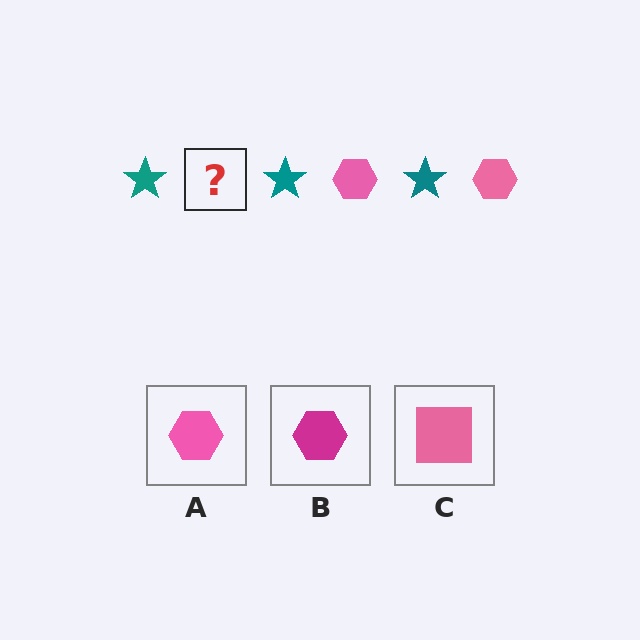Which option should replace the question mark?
Option A.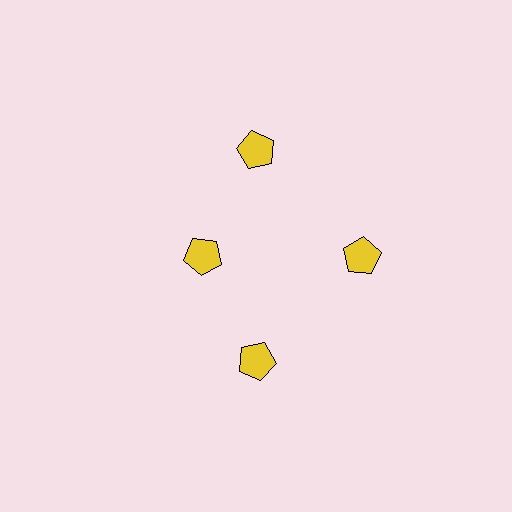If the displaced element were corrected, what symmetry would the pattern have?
It would have 4-fold rotational symmetry — the pattern would map onto itself every 90 degrees.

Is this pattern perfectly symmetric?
No. The 4 yellow pentagons are arranged in a ring, but one element near the 9 o'clock position is pulled inward toward the center, breaking the 4-fold rotational symmetry.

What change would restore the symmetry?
The symmetry would be restored by moving it outward, back onto the ring so that all 4 pentagons sit at equal angles and equal distance from the center.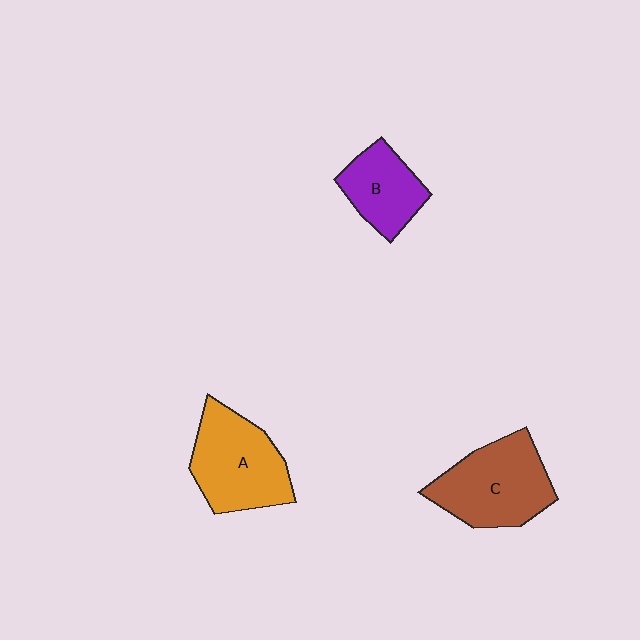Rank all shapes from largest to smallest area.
From largest to smallest: C (brown), A (orange), B (purple).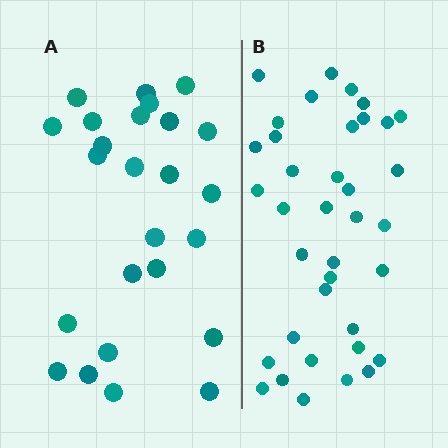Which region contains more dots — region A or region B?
Region B (the right region) has more dots.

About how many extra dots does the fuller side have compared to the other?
Region B has roughly 12 or so more dots than region A.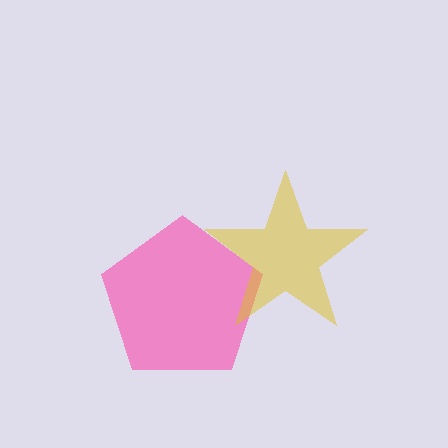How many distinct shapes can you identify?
There are 2 distinct shapes: a pink pentagon, a yellow star.